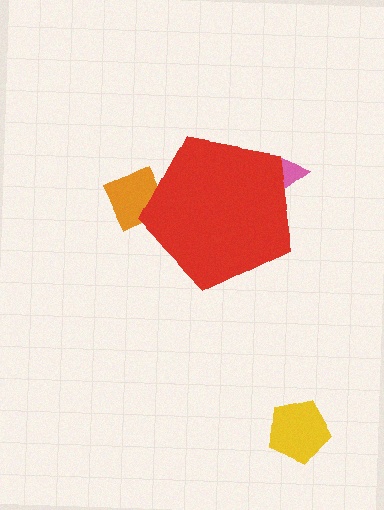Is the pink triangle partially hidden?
Yes, the pink triangle is partially hidden behind the red pentagon.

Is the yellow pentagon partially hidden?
No, the yellow pentagon is fully visible.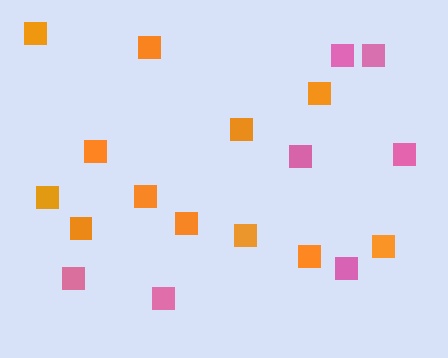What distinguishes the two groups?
There are 2 groups: one group of orange squares (12) and one group of pink squares (7).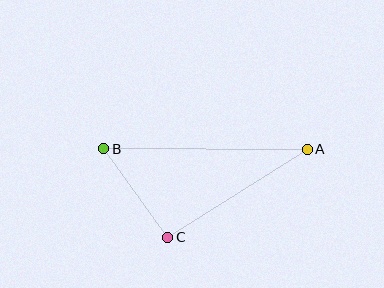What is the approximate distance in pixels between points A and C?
The distance between A and C is approximately 165 pixels.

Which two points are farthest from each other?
Points A and B are farthest from each other.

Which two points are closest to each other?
Points B and C are closest to each other.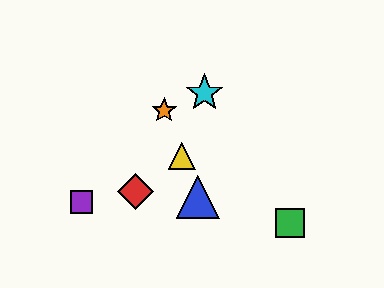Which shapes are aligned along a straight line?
The blue triangle, the yellow triangle, the orange star are aligned along a straight line.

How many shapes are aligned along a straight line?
3 shapes (the blue triangle, the yellow triangle, the orange star) are aligned along a straight line.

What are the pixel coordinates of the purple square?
The purple square is at (81, 202).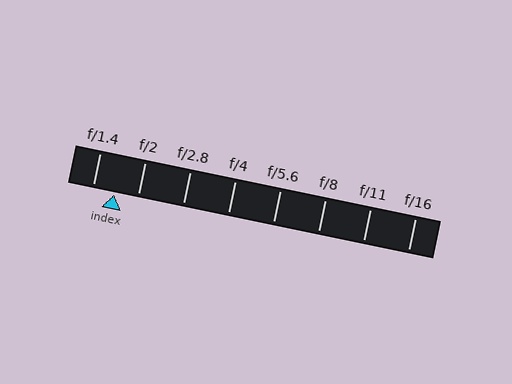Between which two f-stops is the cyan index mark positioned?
The index mark is between f/1.4 and f/2.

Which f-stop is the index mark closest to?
The index mark is closest to f/1.4.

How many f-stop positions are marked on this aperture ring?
There are 8 f-stop positions marked.